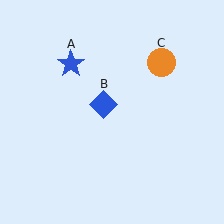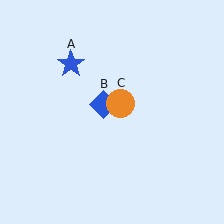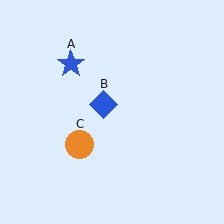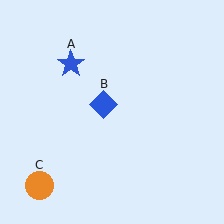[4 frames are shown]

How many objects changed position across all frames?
1 object changed position: orange circle (object C).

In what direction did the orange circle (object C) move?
The orange circle (object C) moved down and to the left.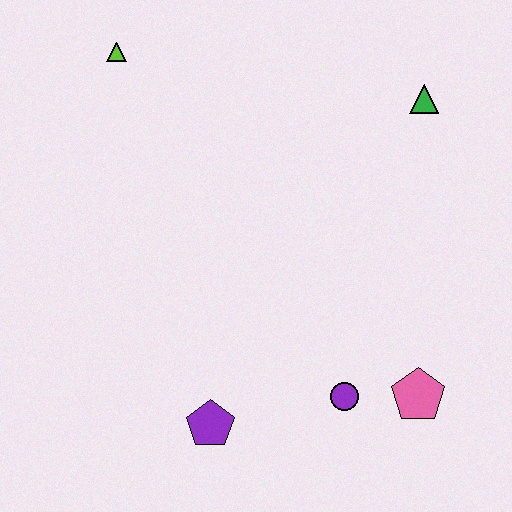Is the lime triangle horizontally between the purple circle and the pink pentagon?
No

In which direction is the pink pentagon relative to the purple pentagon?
The pink pentagon is to the right of the purple pentagon.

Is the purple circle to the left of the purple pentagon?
No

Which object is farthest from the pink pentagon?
The lime triangle is farthest from the pink pentagon.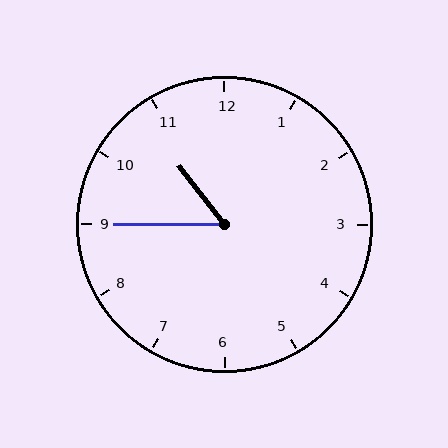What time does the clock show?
10:45.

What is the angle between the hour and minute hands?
Approximately 52 degrees.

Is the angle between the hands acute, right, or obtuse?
It is acute.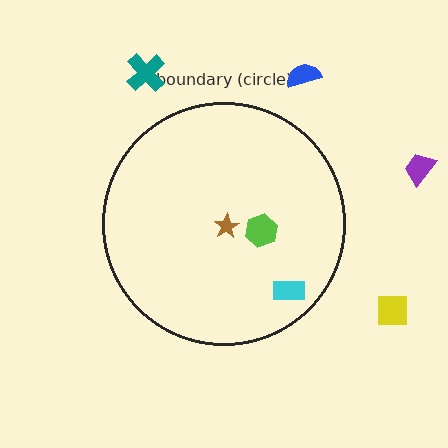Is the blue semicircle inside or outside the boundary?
Outside.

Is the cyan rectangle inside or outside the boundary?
Inside.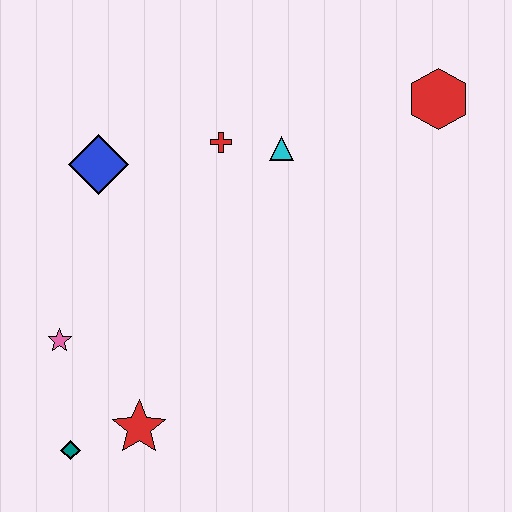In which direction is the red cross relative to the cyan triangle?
The red cross is to the left of the cyan triangle.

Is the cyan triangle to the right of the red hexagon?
No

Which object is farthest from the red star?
The red hexagon is farthest from the red star.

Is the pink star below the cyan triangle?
Yes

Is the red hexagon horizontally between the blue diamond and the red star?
No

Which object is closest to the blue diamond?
The red cross is closest to the blue diamond.